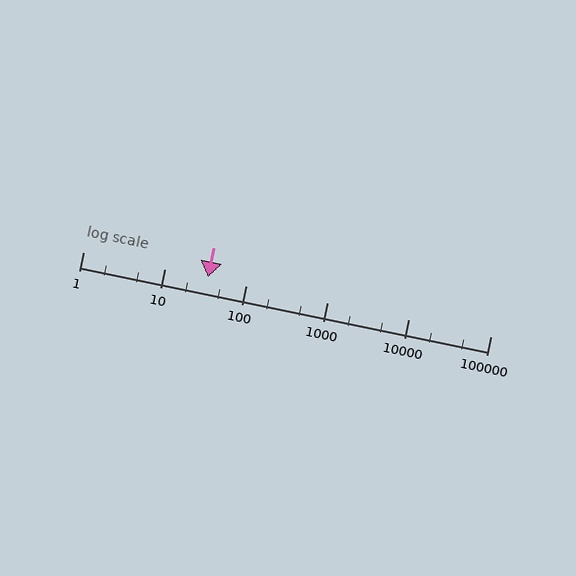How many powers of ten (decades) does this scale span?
The scale spans 5 decades, from 1 to 100000.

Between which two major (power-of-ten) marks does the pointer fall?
The pointer is between 10 and 100.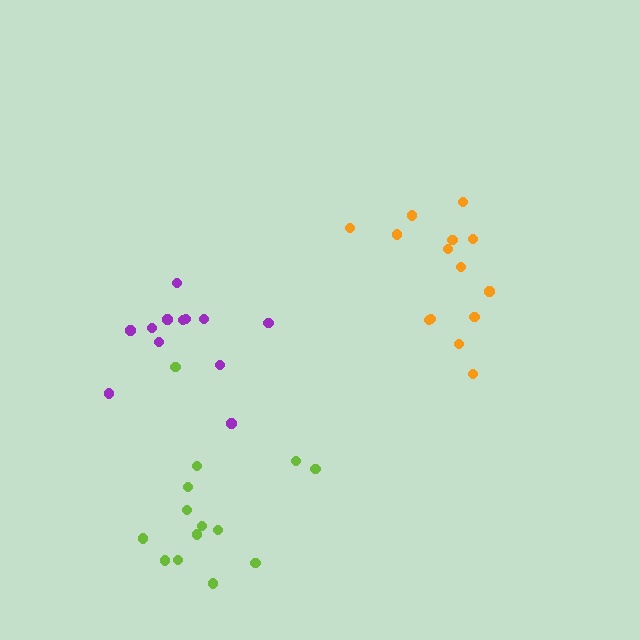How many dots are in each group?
Group 1: 14 dots, Group 2: 14 dots, Group 3: 12 dots (40 total).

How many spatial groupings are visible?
There are 3 spatial groupings.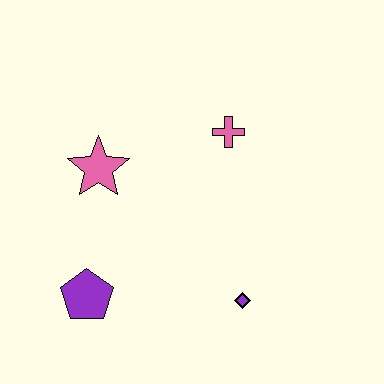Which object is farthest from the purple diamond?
The pink star is farthest from the purple diamond.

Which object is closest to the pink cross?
The pink star is closest to the pink cross.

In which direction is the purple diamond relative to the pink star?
The purple diamond is to the right of the pink star.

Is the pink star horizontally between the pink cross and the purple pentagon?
Yes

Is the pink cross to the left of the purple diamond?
Yes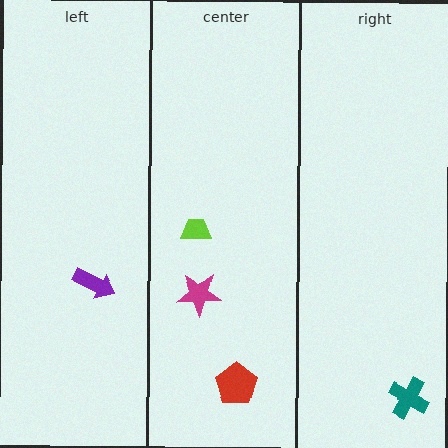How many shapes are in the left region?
1.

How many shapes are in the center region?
3.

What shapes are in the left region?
The purple arrow.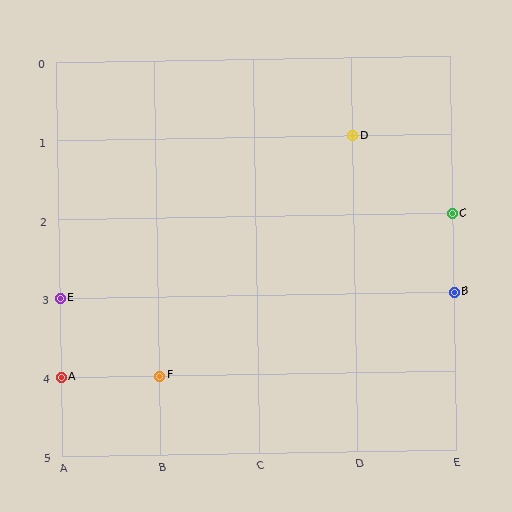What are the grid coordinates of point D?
Point D is at grid coordinates (D, 1).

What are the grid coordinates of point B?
Point B is at grid coordinates (E, 3).